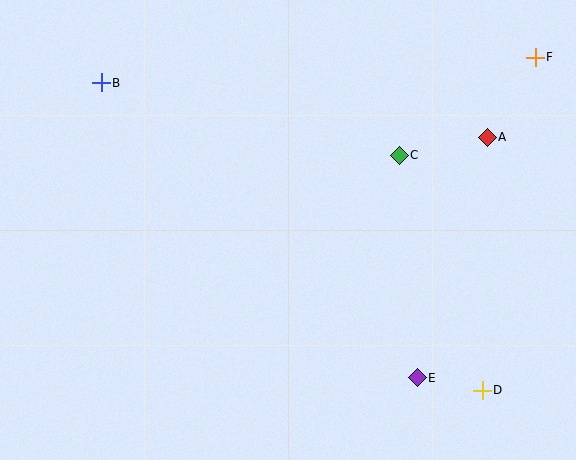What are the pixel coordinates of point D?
Point D is at (482, 390).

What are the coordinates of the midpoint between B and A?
The midpoint between B and A is at (294, 110).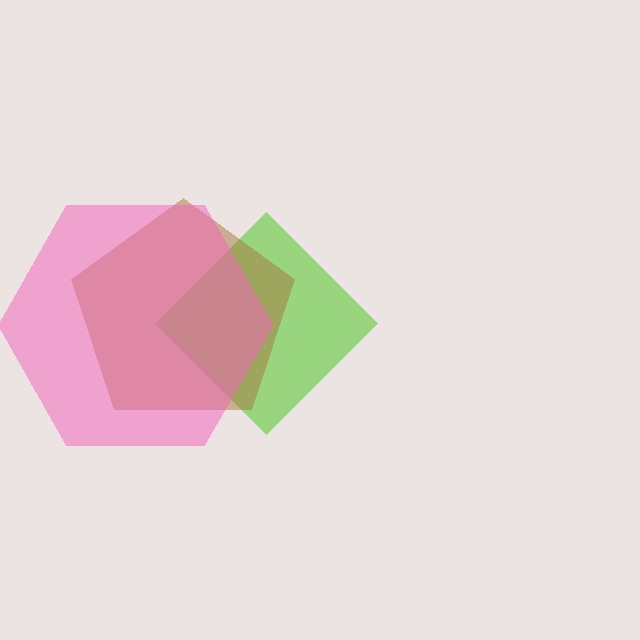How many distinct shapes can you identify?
There are 3 distinct shapes: a lime diamond, a brown pentagon, a pink hexagon.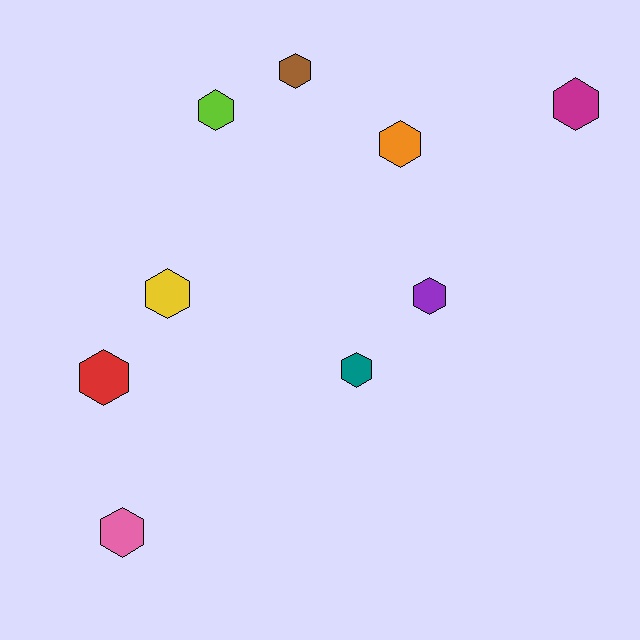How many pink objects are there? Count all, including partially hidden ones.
There is 1 pink object.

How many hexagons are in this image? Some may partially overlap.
There are 9 hexagons.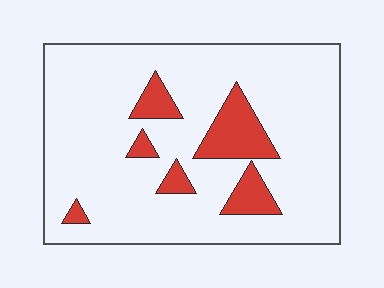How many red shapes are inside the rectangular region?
6.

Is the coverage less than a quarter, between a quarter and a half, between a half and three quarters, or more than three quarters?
Less than a quarter.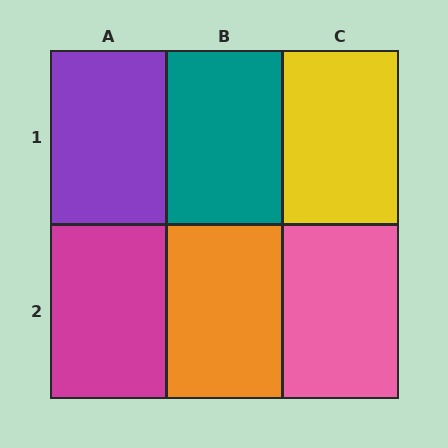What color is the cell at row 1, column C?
Yellow.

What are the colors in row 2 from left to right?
Magenta, orange, pink.